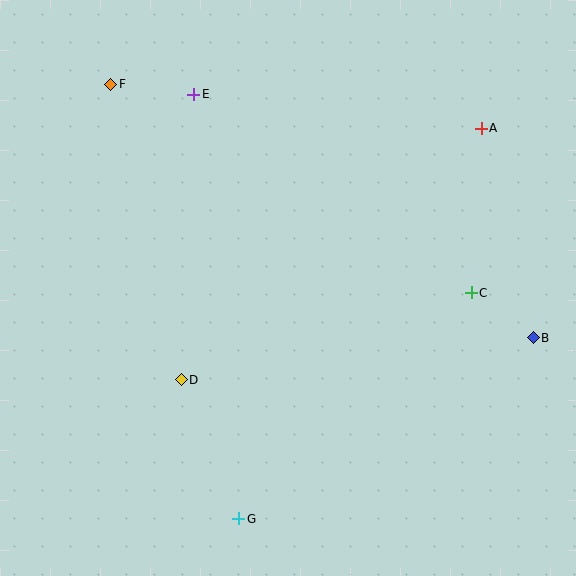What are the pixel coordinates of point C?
Point C is at (471, 293).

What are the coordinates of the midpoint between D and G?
The midpoint between D and G is at (210, 449).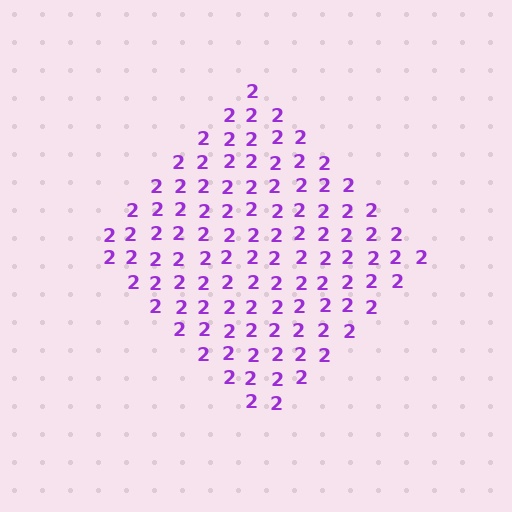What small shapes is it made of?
It is made of small digit 2's.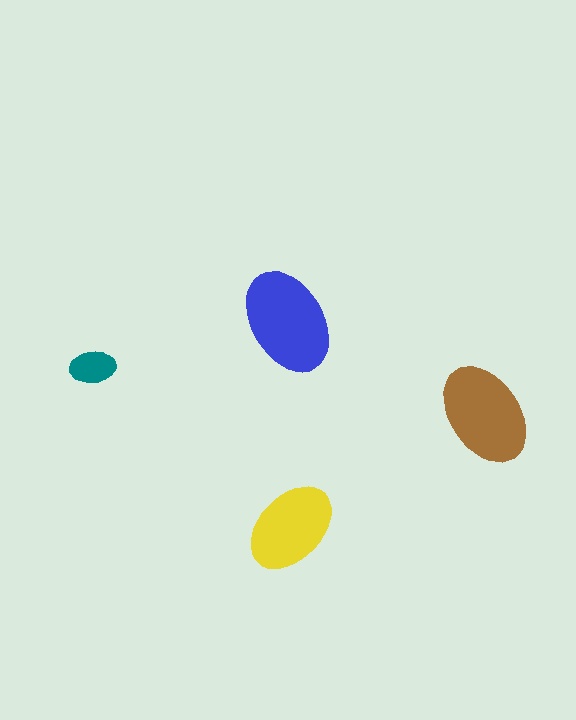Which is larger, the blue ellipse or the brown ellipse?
The blue one.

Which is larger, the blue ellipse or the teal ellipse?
The blue one.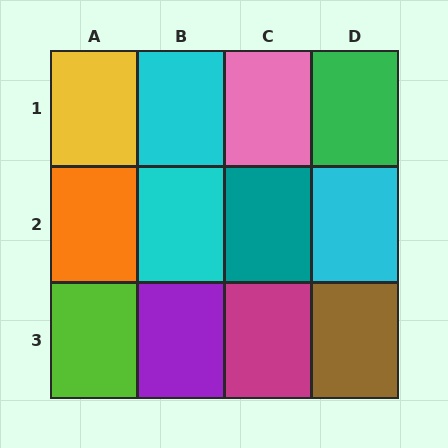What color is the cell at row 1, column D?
Green.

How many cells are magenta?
1 cell is magenta.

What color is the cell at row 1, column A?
Yellow.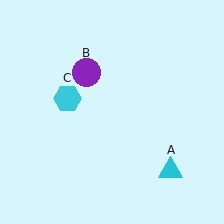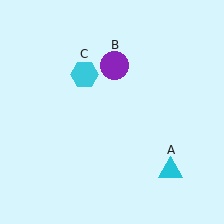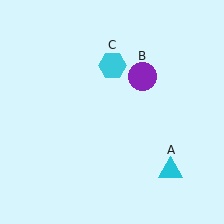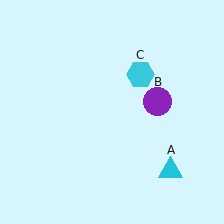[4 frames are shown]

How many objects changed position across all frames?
2 objects changed position: purple circle (object B), cyan hexagon (object C).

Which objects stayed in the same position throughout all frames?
Cyan triangle (object A) remained stationary.